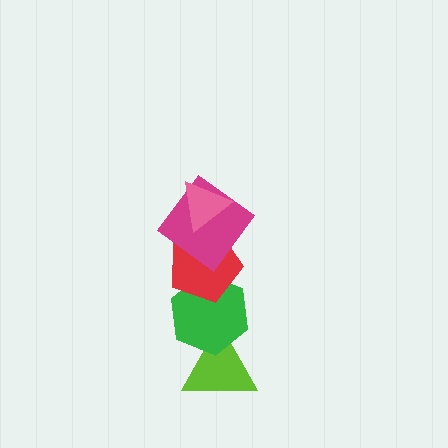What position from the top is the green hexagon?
The green hexagon is 4th from the top.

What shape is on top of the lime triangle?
The green hexagon is on top of the lime triangle.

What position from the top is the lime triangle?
The lime triangle is 5th from the top.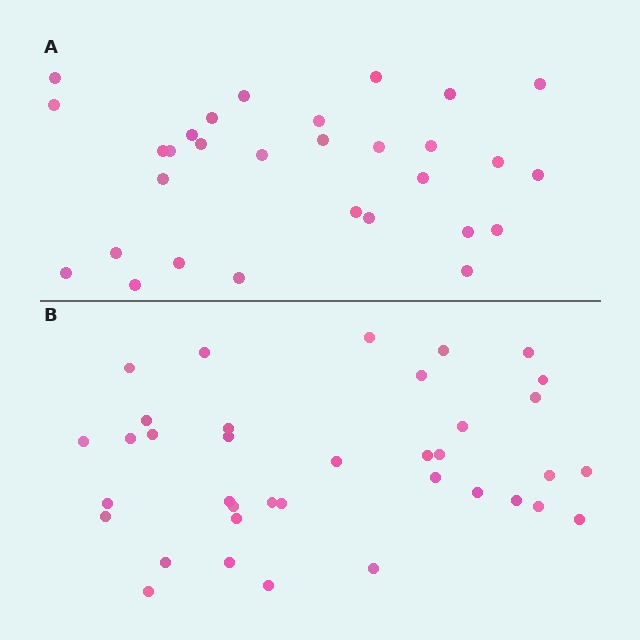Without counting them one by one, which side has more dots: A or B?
Region B (the bottom region) has more dots.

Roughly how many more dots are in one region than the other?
Region B has roughly 8 or so more dots than region A.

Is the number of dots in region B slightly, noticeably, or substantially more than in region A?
Region B has only slightly more — the two regions are fairly close. The ratio is roughly 1.2 to 1.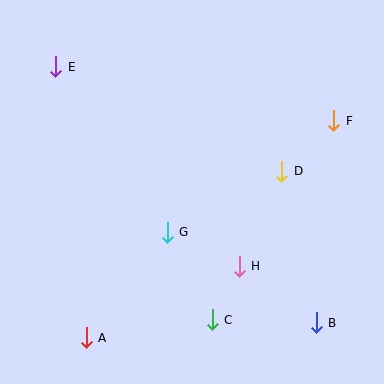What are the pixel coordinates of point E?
Point E is at (56, 67).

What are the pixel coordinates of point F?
Point F is at (334, 121).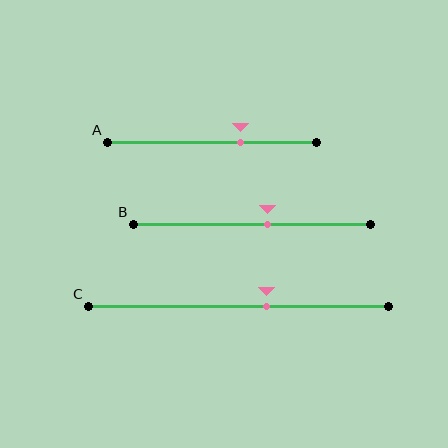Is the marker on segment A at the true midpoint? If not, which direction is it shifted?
No, the marker on segment A is shifted to the right by about 14% of the segment length.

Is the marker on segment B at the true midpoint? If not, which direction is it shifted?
No, the marker on segment B is shifted to the right by about 6% of the segment length.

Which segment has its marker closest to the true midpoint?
Segment B has its marker closest to the true midpoint.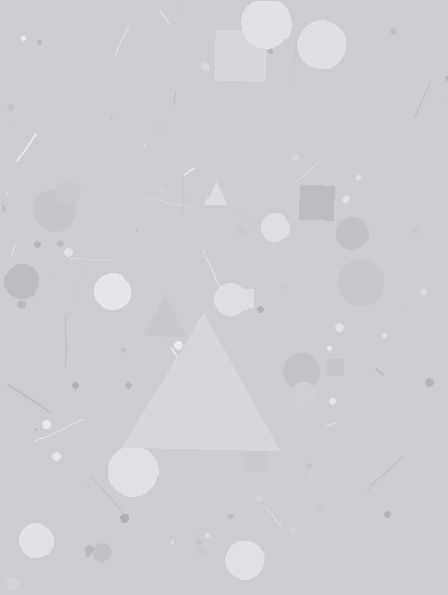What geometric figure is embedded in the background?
A triangle is embedded in the background.